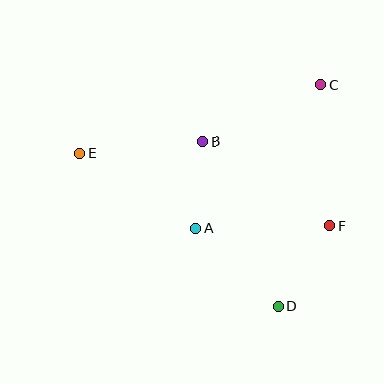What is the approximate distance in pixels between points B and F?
The distance between B and F is approximately 152 pixels.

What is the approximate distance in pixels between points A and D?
The distance between A and D is approximately 114 pixels.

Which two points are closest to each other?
Points A and B are closest to each other.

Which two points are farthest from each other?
Points E and F are farthest from each other.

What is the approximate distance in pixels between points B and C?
The distance between B and C is approximately 131 pixels.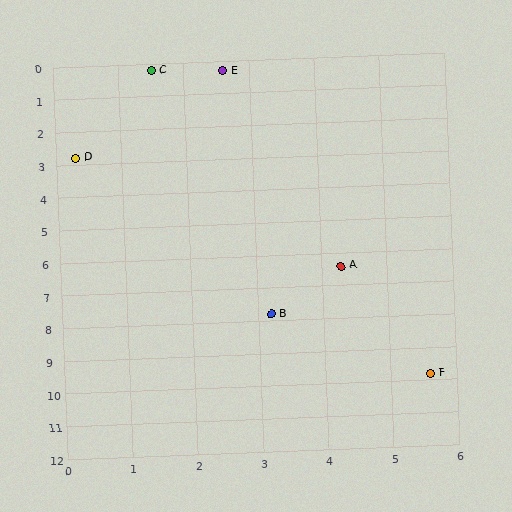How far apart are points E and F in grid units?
Points E and F are about 10.0 grid units apart.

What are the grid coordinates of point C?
Point C is at approximately (1.5, 0.2).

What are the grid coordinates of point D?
Point D is at approximately (0.3, 2.8).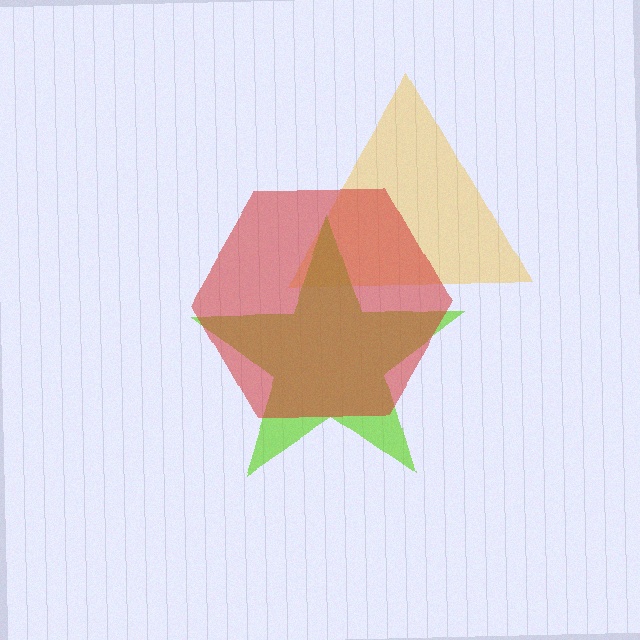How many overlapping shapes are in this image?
There are 3 overlapping shapes in the image.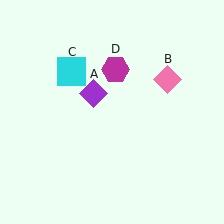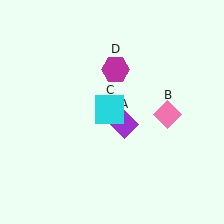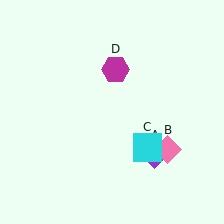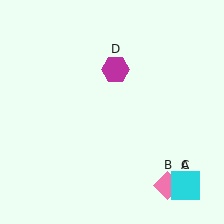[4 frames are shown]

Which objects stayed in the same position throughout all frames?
Magenta hexagon (object D) remained stationary.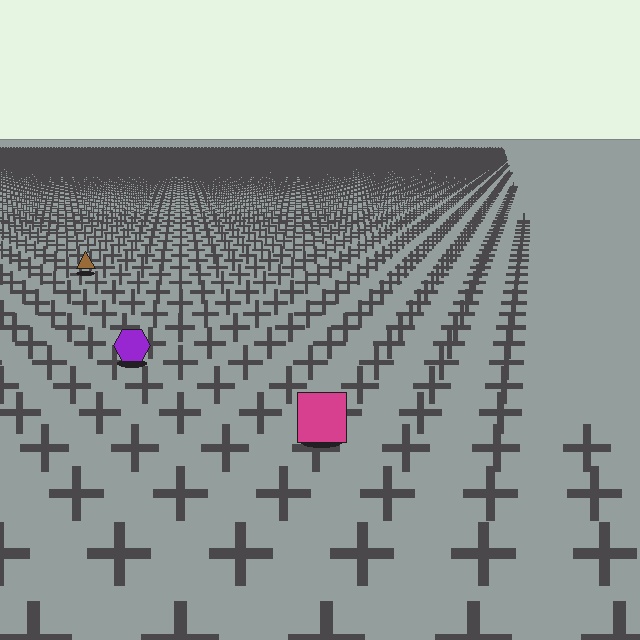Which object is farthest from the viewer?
The brown triangle is farthest from the viewer. It appears smaller and the ground texture around it is denser.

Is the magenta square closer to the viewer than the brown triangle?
Yes. The magenta square is closer — you can tell from the texture gradient: the ground texture is coarser near it.